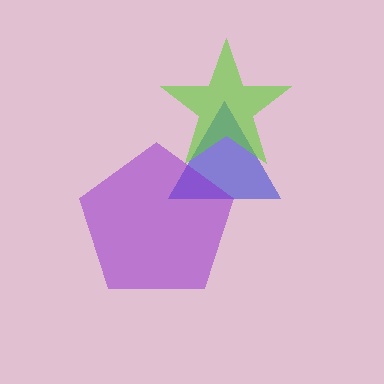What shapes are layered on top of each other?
The layered shapes are: a blue triangle, a lime star, a purple pentagon.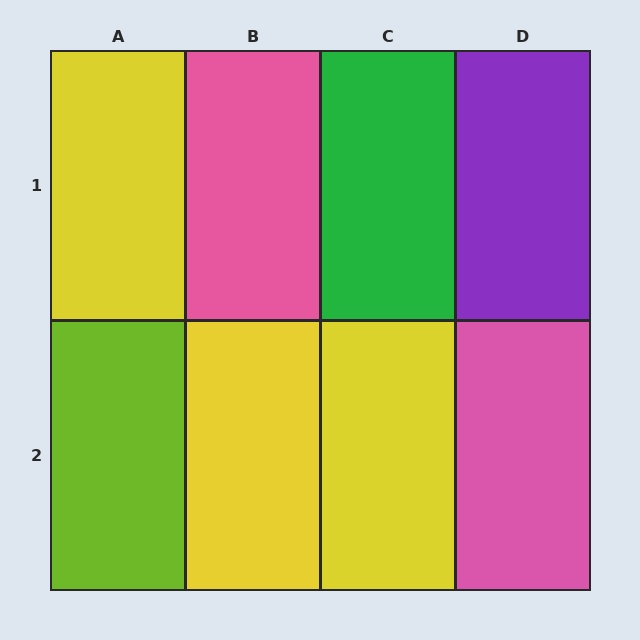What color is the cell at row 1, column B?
Pink.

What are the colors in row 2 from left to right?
Lime, yellow, yellow, pink.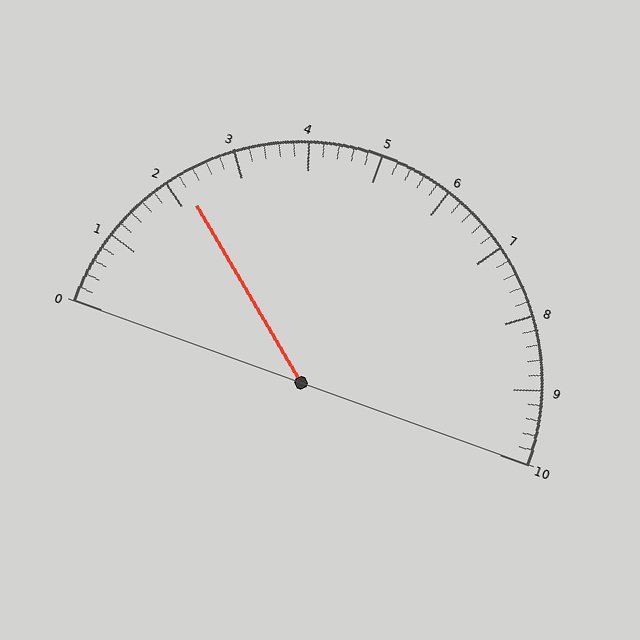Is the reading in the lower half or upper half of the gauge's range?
The reading is in the lower half of the range (0 to 10).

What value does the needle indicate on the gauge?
The needle indicates approximately 2.2.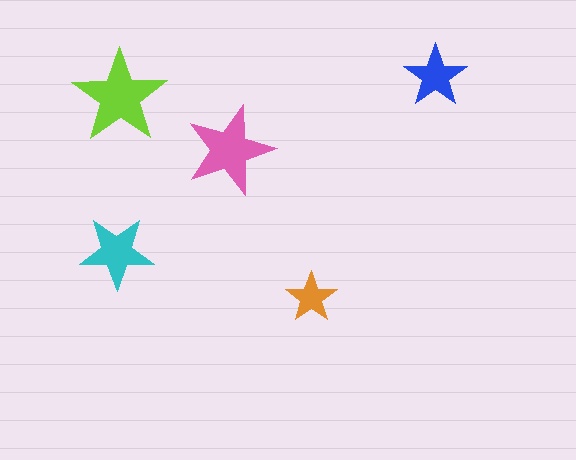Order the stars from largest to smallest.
the lime one, the pink one, the cyan one, the blue one, the orange one.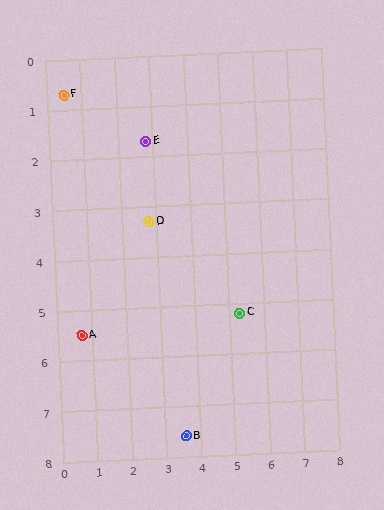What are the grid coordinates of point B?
Point B is at approximately (3.6, 7.6).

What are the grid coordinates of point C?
Point C is at approximately (5.3, 5.2).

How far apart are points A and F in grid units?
Points A and F are about 4.8 grid units apart.